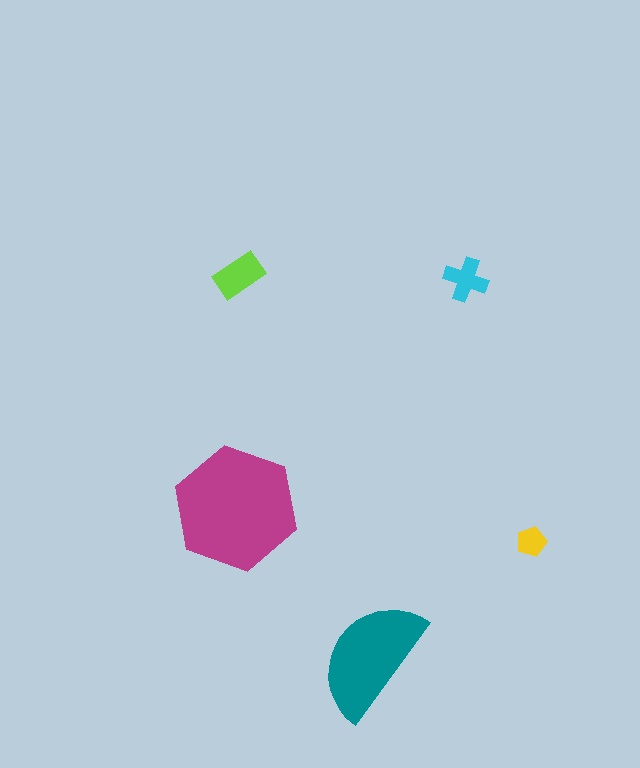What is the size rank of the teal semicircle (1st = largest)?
2nd.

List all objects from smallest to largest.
The yellow pentagon, the cyan cross, the lime rectangle, the teal semicircle, the magenta hexagon.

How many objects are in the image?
There are 5 objects in the image.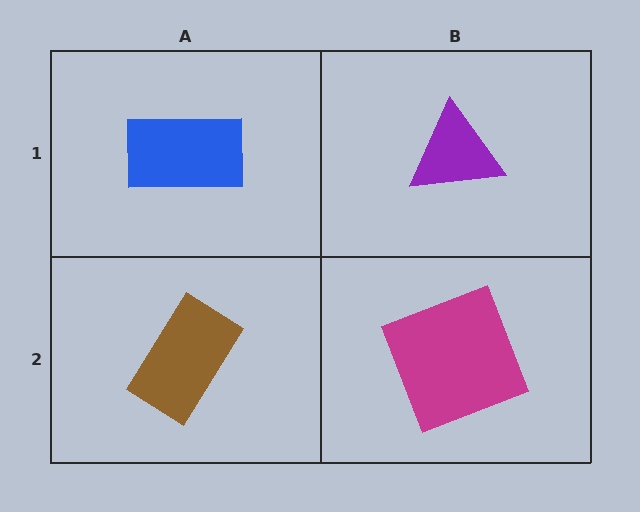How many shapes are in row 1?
2 shapes.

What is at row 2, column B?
A magenta square.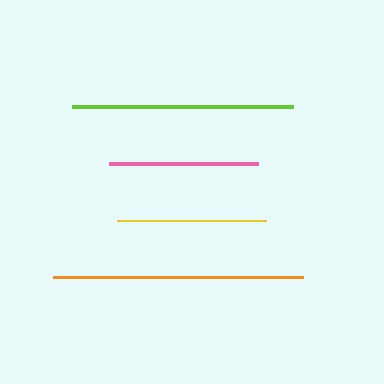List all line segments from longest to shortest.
From longest to shortest: orange, lime, yellow, pink.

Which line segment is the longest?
The orange line is the longest at approximately 250 pixels.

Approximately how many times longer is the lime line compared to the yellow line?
The lime line is approximately 1.5 times the length of the yellow line.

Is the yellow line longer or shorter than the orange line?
The orange line is longer than the yellow line.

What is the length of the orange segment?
The orange segment is approximately 250 pixels long.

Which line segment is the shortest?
The pink line is the shortest at approximately 148 pixels.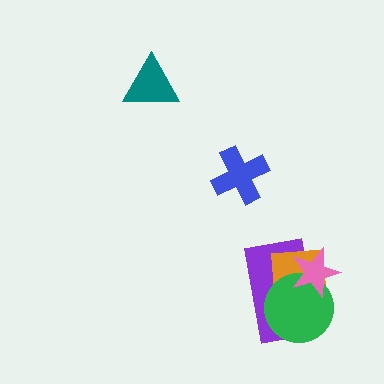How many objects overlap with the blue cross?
0 objects overlap with the blue cross.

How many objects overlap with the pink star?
3 objects overlap with the pink star.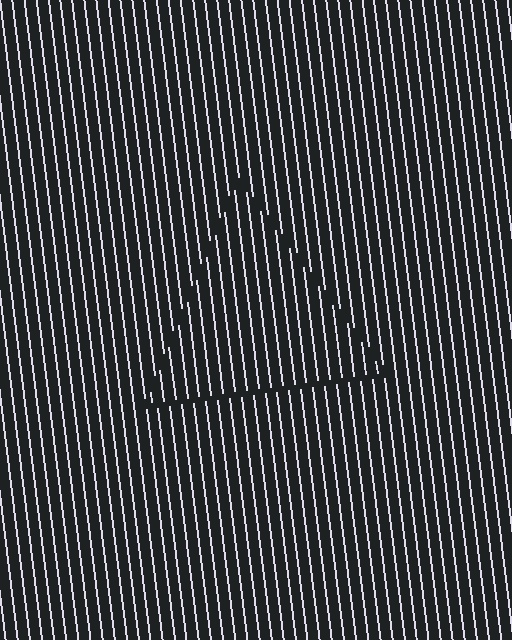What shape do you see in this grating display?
An illusory triangle. The interior of the shape contains the same grating, shifted by half a period — the contour is defined by the phase discontinuity where line-ends from the inner and outer gratings abut.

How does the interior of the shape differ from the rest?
The interior of the shape contains the same grating, shifted by half a period — the contour is defined by the phase discontinuity where line-ends from the inner and outer gratings abut.